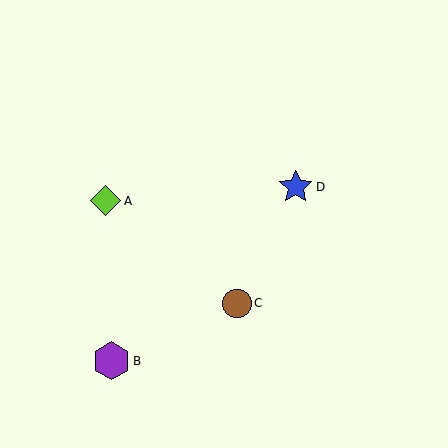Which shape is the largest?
The purple hexagon (labeled B) is the largest.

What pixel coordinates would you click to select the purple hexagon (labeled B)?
Click at (111, 361) to select the purple hexagon B.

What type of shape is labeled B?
Shape B is a purple hexagon.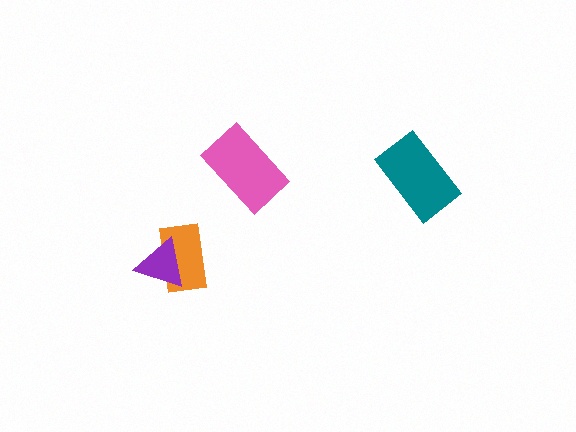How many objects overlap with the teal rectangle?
0 objects overlap with the teal rectangle.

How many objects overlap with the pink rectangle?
0 objects overlap with the pink rectangle.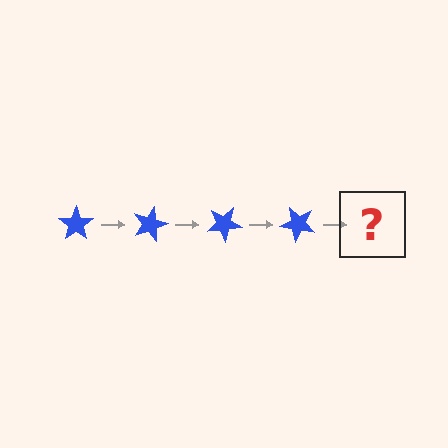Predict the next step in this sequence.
The next step is a blue star rotated 60 degrees.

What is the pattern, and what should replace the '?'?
The pattern is that the star rotates 15 degrees each step. The '?' should be a blue star rotated 60 degrees.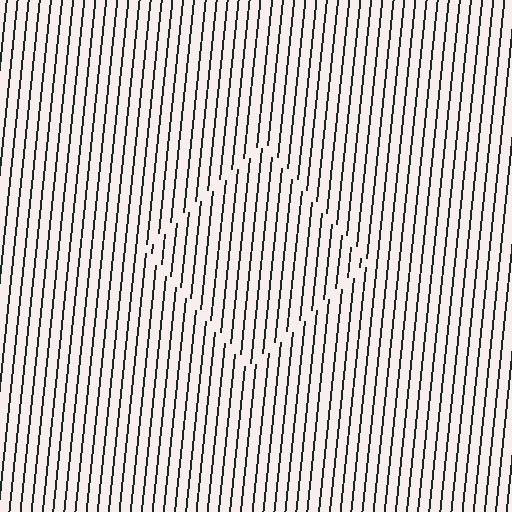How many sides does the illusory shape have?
4 sides — the line-ends trace a square.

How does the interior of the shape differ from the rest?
The interior of the shape contains the same grating, shifted by half a period — the contour is defined by the phase discontinuity where line-ends from the inner and outer gratings abut.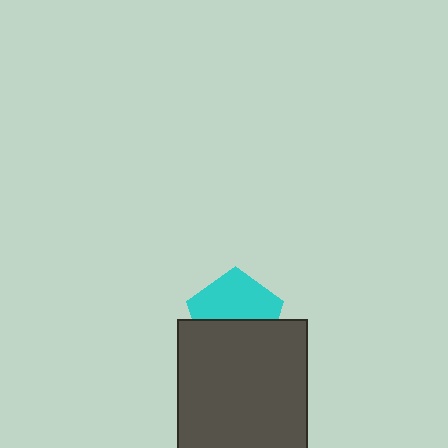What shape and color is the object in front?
The object in front is a dark gray rectangle.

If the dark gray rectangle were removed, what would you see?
You would see the complete cyan pentagon.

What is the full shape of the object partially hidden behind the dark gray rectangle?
The partially hidden object is a cyan pentagon.